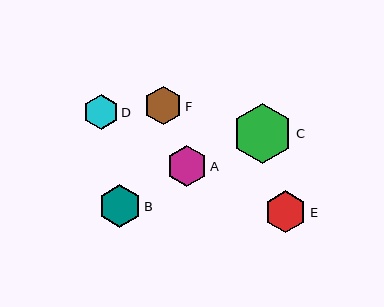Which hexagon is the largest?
Hexagon C is the largest with a size of approximately 60 pixels.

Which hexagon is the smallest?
Hexagon D is the smallest with a size of approximately 35 pixels.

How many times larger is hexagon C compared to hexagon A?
Hexagon C is approximately 1.5 times the size of hexagon A.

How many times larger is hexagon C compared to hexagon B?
Hexagon C is approximately 1.4 times the size of hexagon B.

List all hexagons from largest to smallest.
From largest to smallest: C, B, E, A, F, D.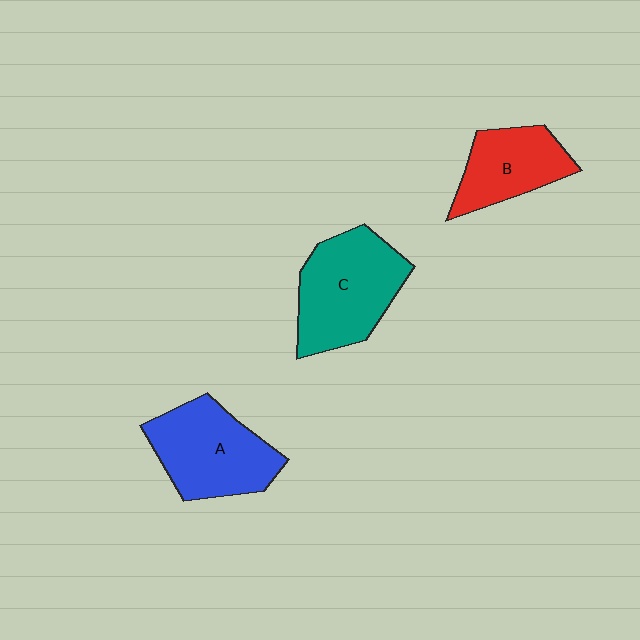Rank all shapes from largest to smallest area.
From largest to smallest: C (teal), A (blue), B (red).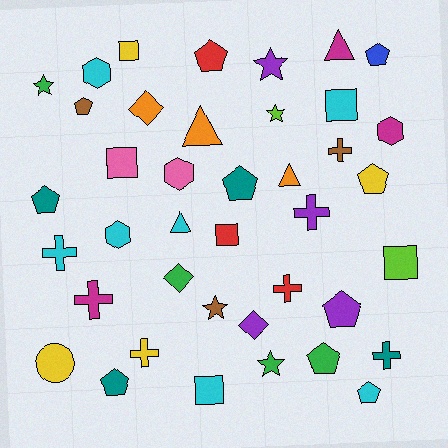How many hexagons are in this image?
There are 4 hexagons.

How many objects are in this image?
There are 40 objects.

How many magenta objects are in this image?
There are 3 magenta objects.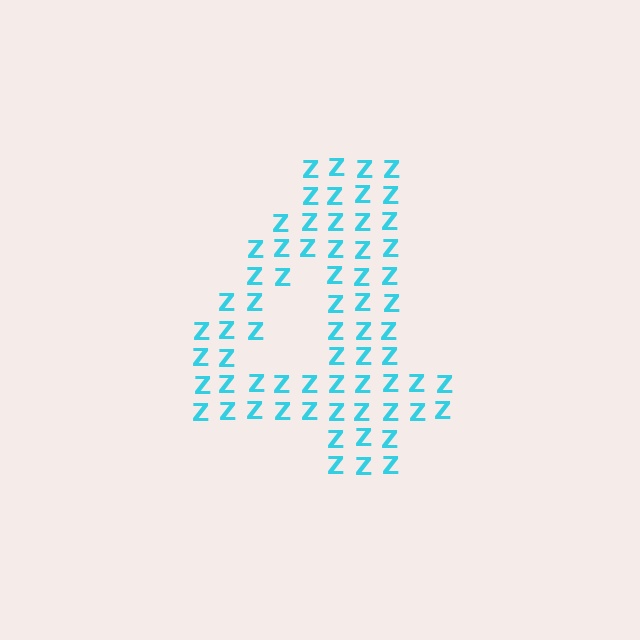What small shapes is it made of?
It is made of small letter Z's.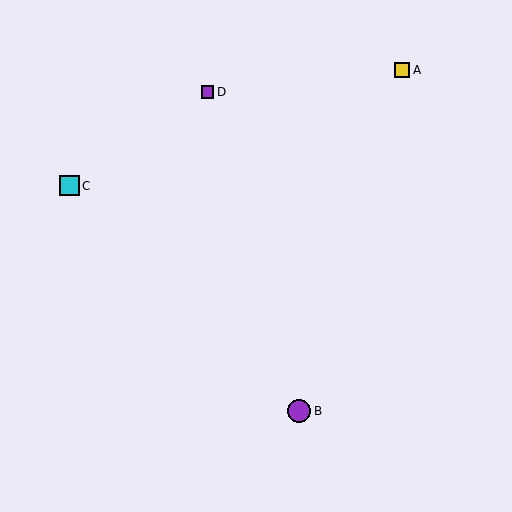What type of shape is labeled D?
Shape D is a purple square.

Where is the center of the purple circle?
The center of the purple circle is at (299, 411).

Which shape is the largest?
The purple circle (labeled B) is the largest.